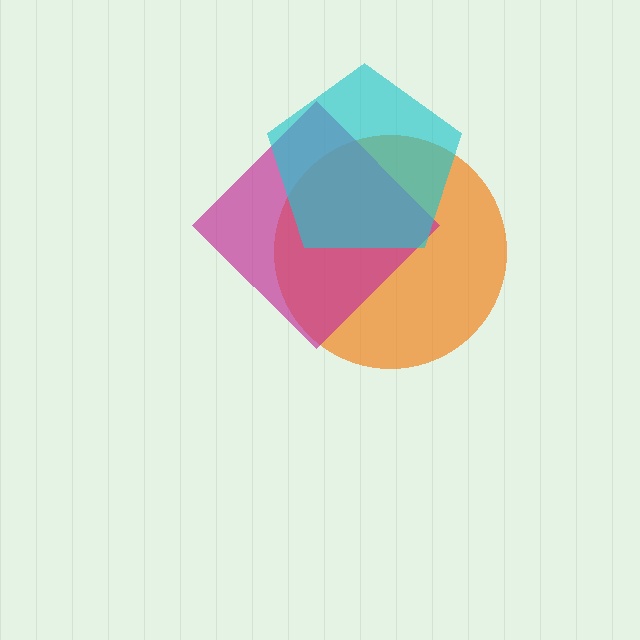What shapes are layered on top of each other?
The layered shapes are: an orange circle, a magenta diamond, a cyan pentagon.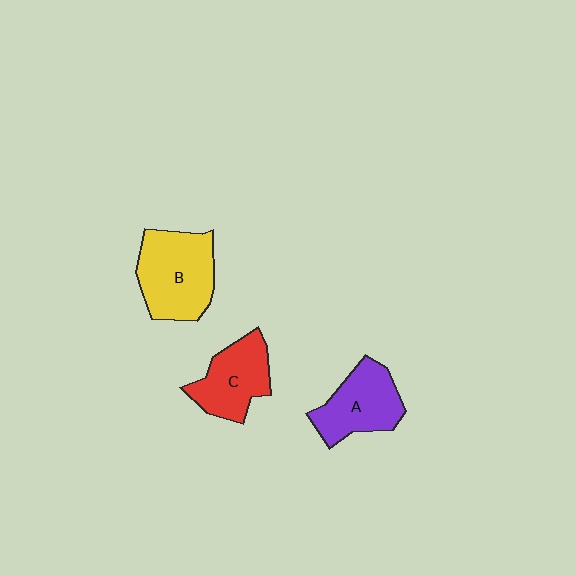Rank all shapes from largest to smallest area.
From largest to smallest: B (yellow), A (purple), C (red).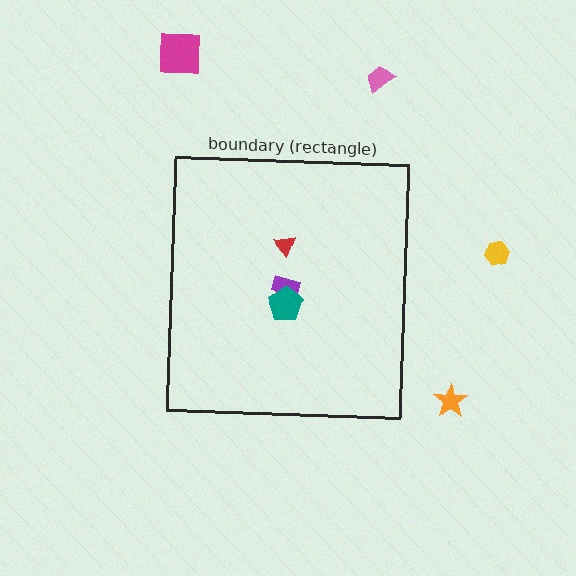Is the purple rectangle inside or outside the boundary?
Inside.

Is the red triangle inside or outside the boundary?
Inside.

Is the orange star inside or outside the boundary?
Outside.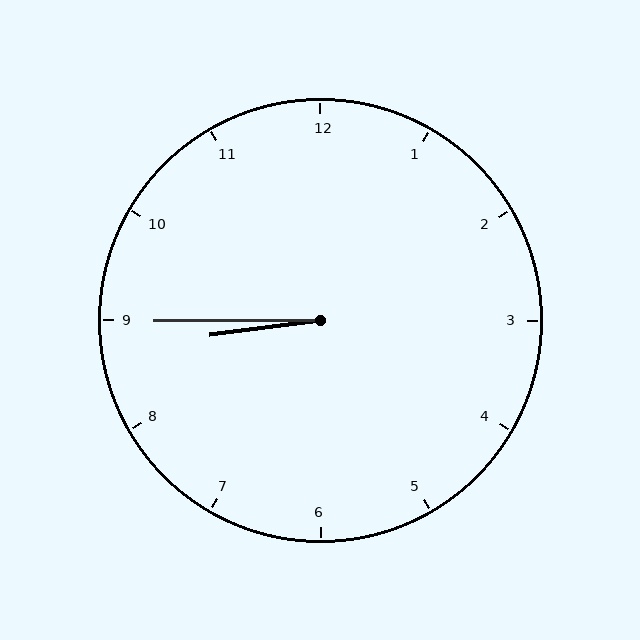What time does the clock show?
8:45.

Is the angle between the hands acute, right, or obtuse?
It is acute.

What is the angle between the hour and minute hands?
Approximately 8 degrees.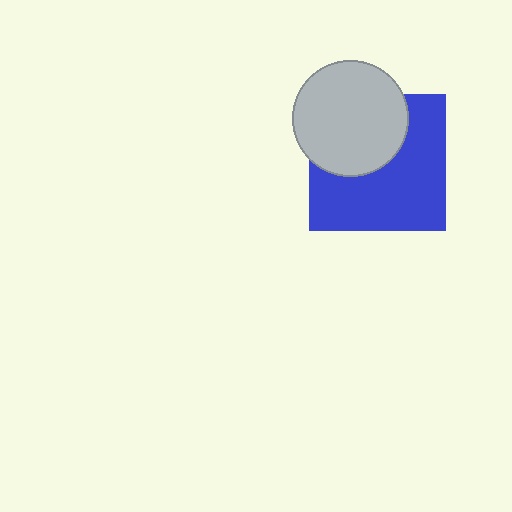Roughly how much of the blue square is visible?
About half of it is visible (roughly 61%).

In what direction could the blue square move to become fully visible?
The blue square could move down. That would shift it out from behind the light gray circle entirely.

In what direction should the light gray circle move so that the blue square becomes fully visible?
The light gray circle should move up. That is the shortest direction to clear the overlap and leave the blue square fully visible.